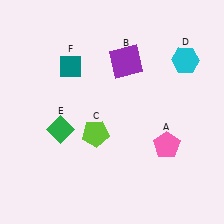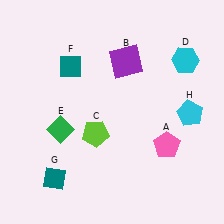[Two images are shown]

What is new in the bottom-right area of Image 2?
A cyan pentagon (H) was added in the bottom-right area of Image 2.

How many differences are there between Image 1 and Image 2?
There are 2 differences between the two images.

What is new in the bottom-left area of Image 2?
A teal diamond (G) was added in the bottom-left area of Image 2.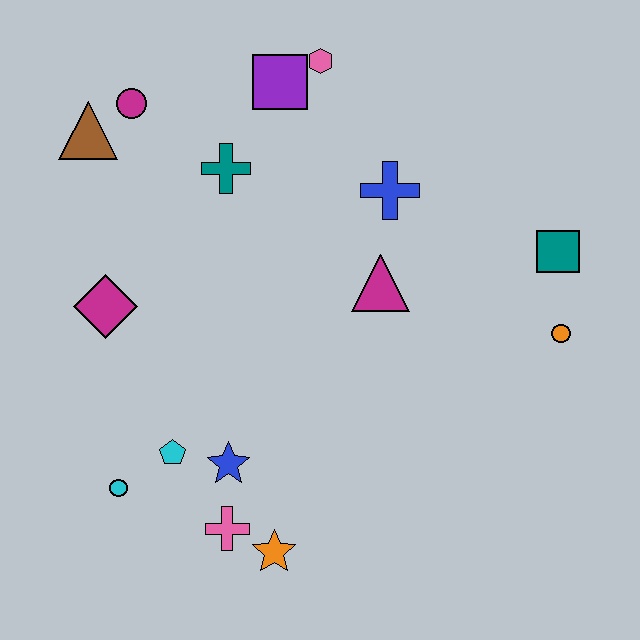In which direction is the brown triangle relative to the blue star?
The brown triangle is above the blue star.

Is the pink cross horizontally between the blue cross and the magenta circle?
Yes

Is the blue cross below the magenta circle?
Yes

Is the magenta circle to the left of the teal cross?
Yes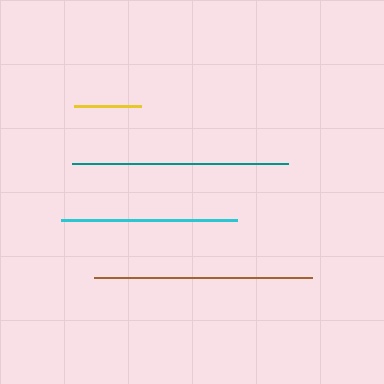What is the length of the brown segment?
The brown segment is approximately 218 pixels long.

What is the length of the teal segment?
The teal segment is approximately 217 pixels long.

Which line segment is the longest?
The brown line is the longest at approximately 218 pixels.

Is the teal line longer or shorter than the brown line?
The brown line is longer than the teal line.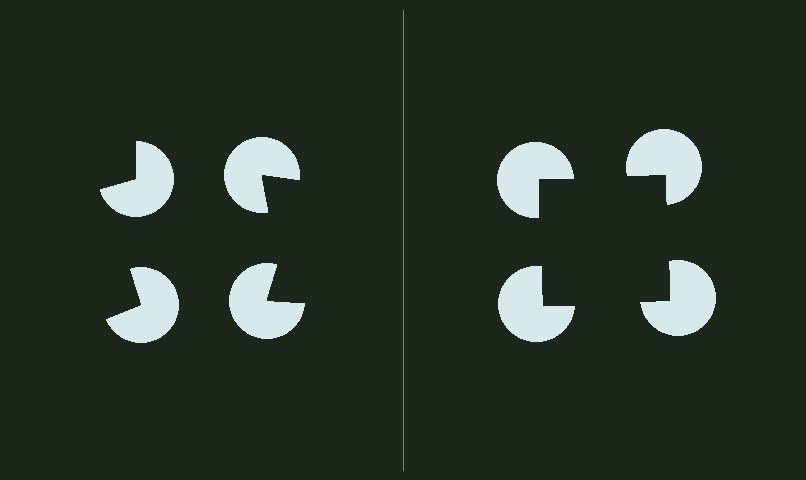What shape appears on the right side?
An illusory square.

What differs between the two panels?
The pac-man discs are positioned identically on both sides; only the wedge orientations differ. On the right they align to a square; on the left they are misaligned.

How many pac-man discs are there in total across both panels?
8 — 4 on each side.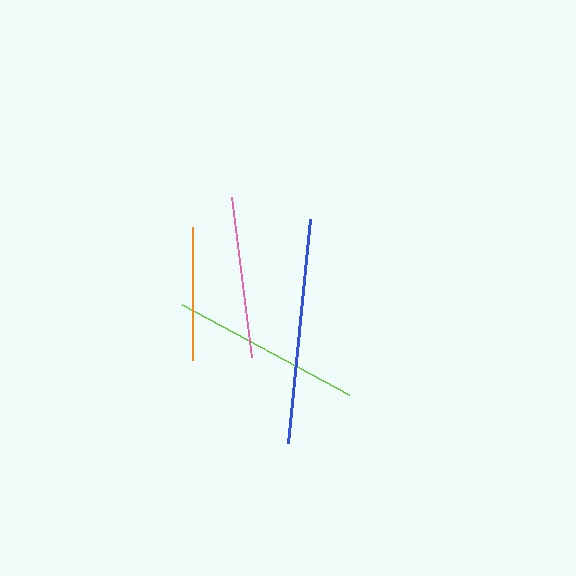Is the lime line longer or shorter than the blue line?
The blue line is longer than the lime line.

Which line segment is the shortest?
The orange line is the shortest at approximately 133 pixels.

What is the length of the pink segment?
The pink segment is approximately 161 pixels long.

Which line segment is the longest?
The blue line is the longest at approximately 225 pixels.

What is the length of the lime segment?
The lime segment is approximately 190 pixels long.